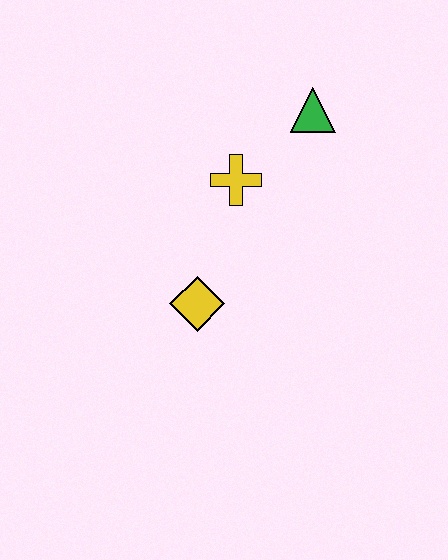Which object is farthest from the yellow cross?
The yellow diamond is farthest from the yellow cross.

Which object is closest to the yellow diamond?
The yellow cross is closest to the yellow diamond.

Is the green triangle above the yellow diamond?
Yes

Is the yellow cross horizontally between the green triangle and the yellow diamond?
Yes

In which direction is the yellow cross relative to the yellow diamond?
The yellow cross is above the yellow diamond.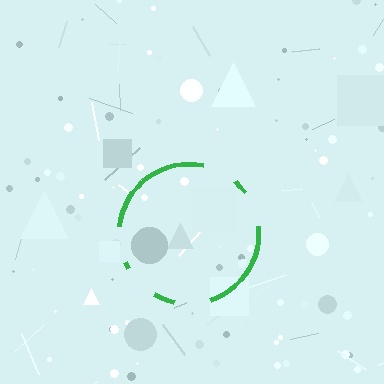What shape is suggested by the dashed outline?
The dashed outline suggests a circle.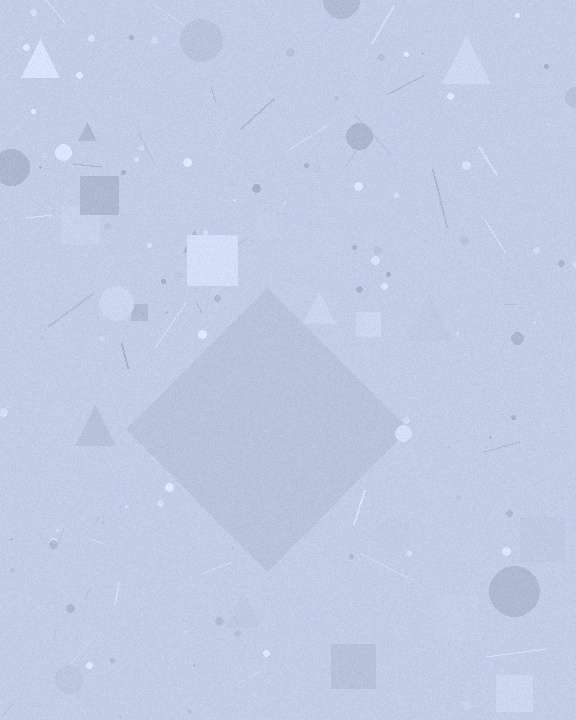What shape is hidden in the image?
A diamond is hidden in the image.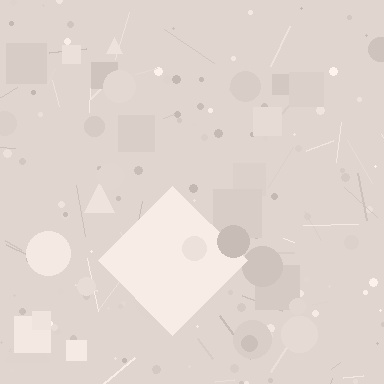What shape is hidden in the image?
A diamond is hidden in the image.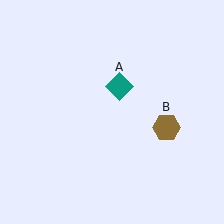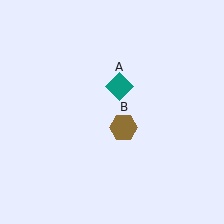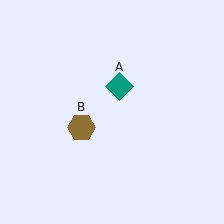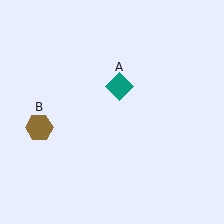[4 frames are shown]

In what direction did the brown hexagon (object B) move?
The brown hexagon (object B) moved left.